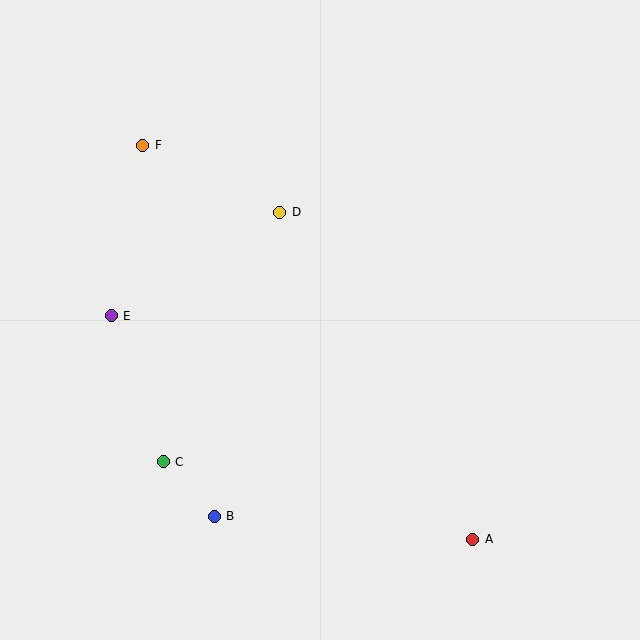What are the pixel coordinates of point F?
Point F is at (143, 145).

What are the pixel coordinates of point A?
Point A is at (473, 539).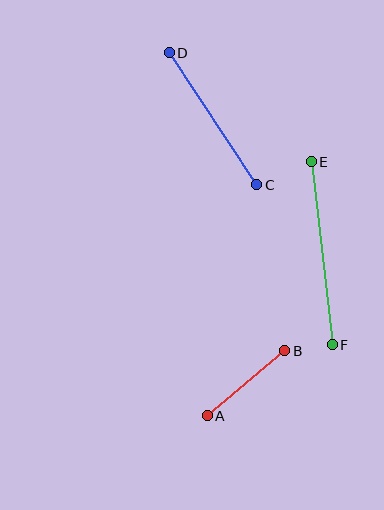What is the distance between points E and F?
The distance is approximately 184 pixels.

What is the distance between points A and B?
The distance is approximately 101 pixels.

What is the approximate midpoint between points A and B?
The midpoint is at approximately (246, 383) pixels.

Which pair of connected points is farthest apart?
Points E and F are farthest apart.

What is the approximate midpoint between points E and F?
The midpoint is at approximately (322, 253) pixels.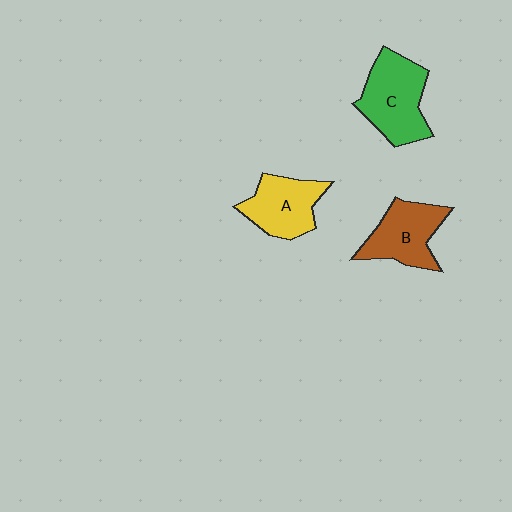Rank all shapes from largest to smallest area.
From largest to smallest: C (green), B (brown), A (yellow).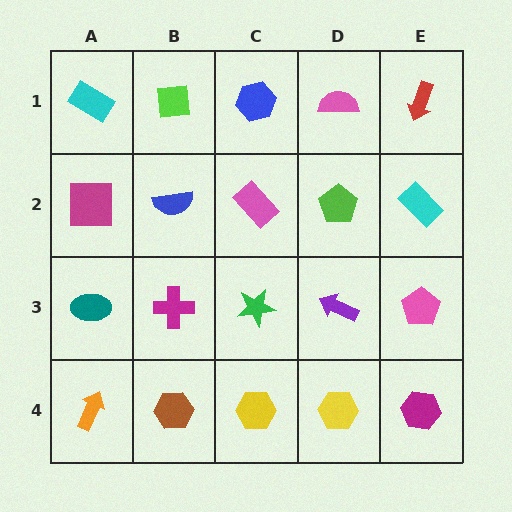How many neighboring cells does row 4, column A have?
2.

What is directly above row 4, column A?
A teal ellipse.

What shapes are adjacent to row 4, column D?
A purple arrow (row 3, column D), a yellow hexagon (row 4, column C), a magenta hexagon (row 4, column E).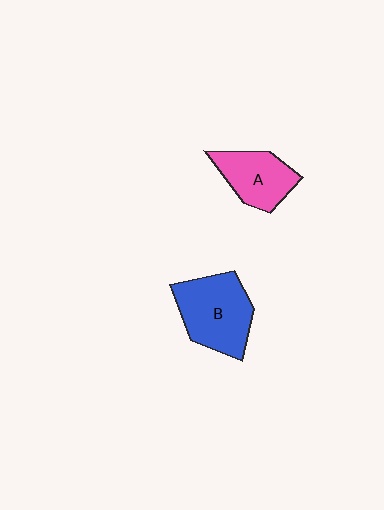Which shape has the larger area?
Shape B (blue).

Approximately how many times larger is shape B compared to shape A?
Approximately 1.4 times.